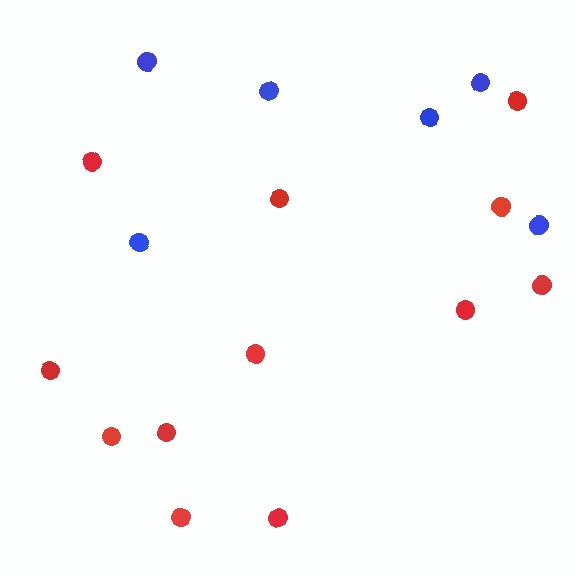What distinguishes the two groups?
There are 2 groups: one group of red circles (12) and one group of blue circles (6).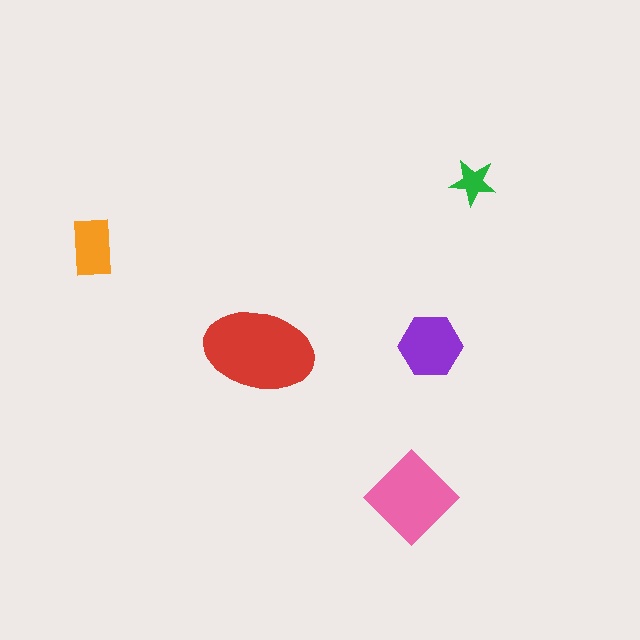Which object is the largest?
The red ellipse.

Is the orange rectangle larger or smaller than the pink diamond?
Smaller.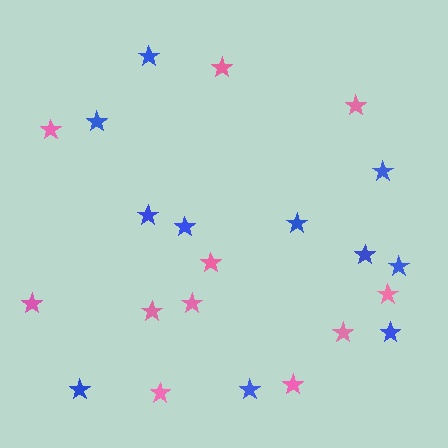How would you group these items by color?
There are 2 groups: one group of blue stars (11) and one group of pink stars (11).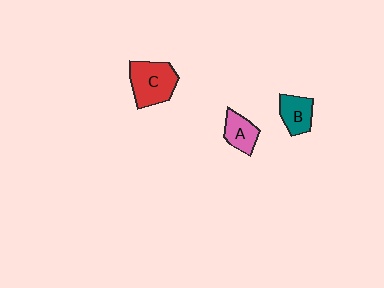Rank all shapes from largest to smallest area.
From largest to smallest: C (red), B (teal), A (pink).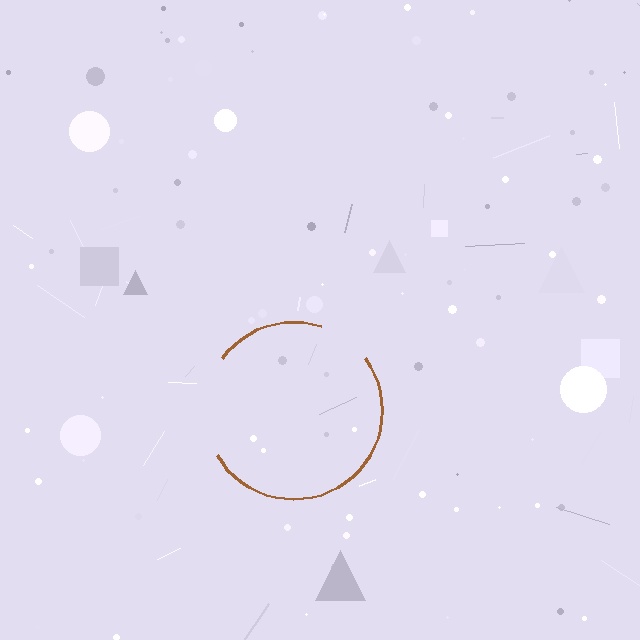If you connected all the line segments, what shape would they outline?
They would outline a circle.